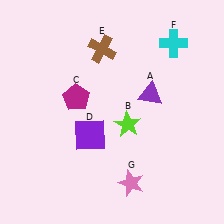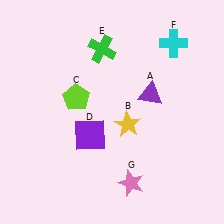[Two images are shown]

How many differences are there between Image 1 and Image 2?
There are 3 differences between the two images.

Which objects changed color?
B changed from lime to yellow. C changed from magenta to lime. E changed from brown to green.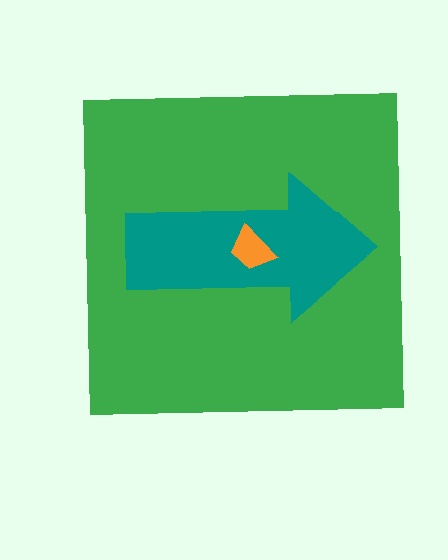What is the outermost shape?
The green square.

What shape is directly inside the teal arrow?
The orange trapezoid.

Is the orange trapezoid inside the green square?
Yes.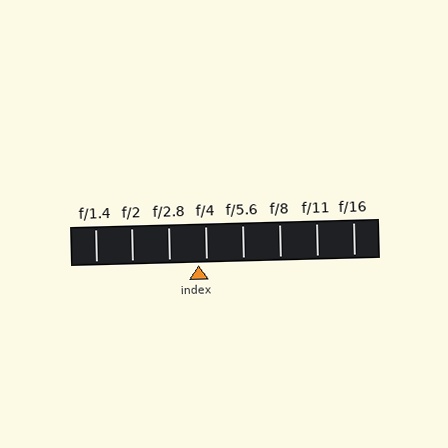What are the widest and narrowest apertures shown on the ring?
The widest aperture shown is f/1.4 and the narrowest is f/16.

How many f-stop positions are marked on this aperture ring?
There are 8 f-stop positions marked.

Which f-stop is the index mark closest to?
The index mark is closest to f/4.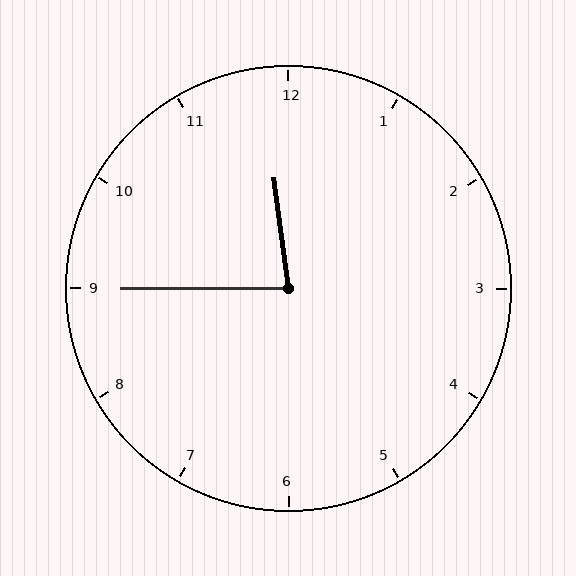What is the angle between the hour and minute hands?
Approximately 82 degrees.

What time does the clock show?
11:45.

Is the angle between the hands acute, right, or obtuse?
It is acute.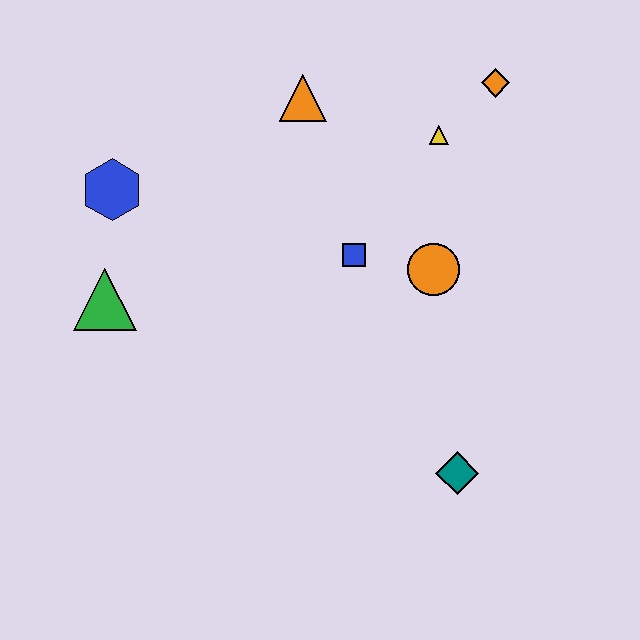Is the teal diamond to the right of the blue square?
Yes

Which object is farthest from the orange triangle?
The teal diamond is farthest from the orange triangle.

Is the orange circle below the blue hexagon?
Yes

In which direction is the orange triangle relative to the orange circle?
The orange triangle is above the orange circle.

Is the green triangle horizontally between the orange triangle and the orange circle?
No